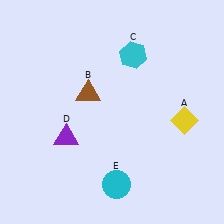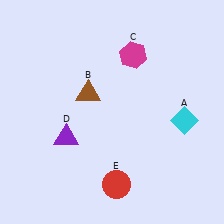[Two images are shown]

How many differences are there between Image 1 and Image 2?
There are 3 differences between the two images.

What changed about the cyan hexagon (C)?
In Image 1, C is cyan. In Image 2, it changed to magenta.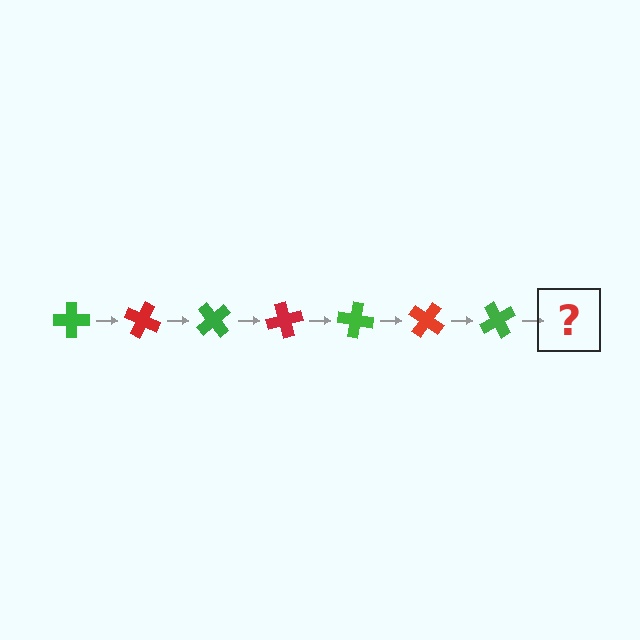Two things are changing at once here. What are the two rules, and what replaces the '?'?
The two rules are that it rotates 25 degrees each step and the color cycles through green and red. The '?' should be a red cross, rotated 175 degrees from the start.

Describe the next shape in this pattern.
It should be a red cross, rotated 175 degrees from the start.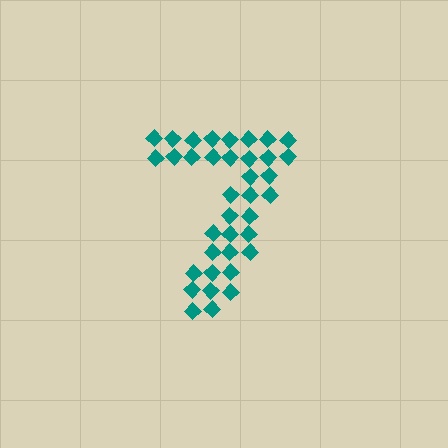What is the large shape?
The large shape is the digit 7.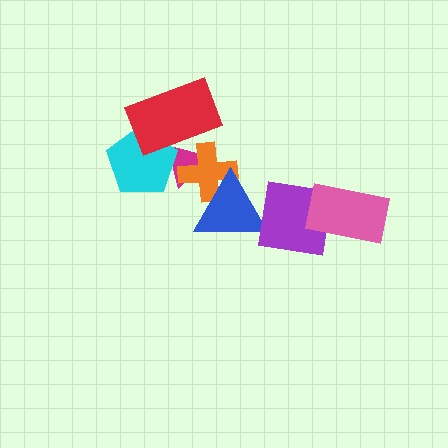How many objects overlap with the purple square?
2 objects overlap with the purple square.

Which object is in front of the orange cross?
The blue triangle is in front of the orange cross.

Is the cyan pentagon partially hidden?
Yes, it is partially covered by another shape.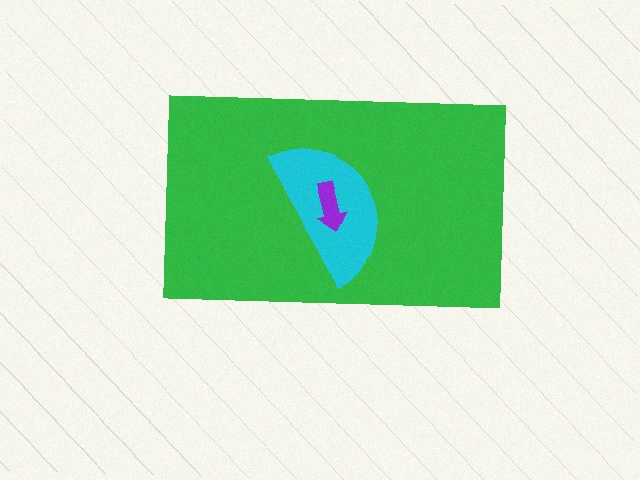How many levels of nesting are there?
3.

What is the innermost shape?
The purple arrow.